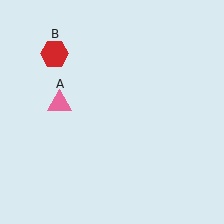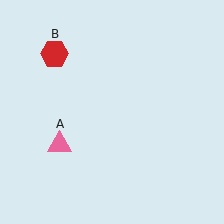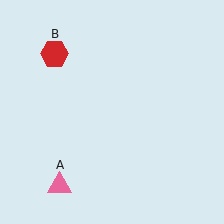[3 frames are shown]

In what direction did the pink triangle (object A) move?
The pink triangle (object A) moved down.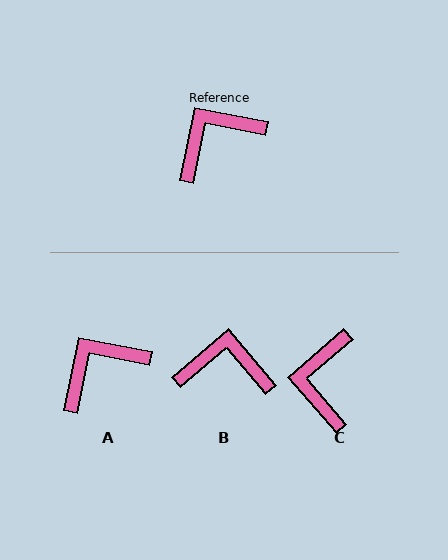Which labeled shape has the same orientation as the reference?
A.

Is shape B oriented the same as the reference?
No, it is off by about 38 degrees.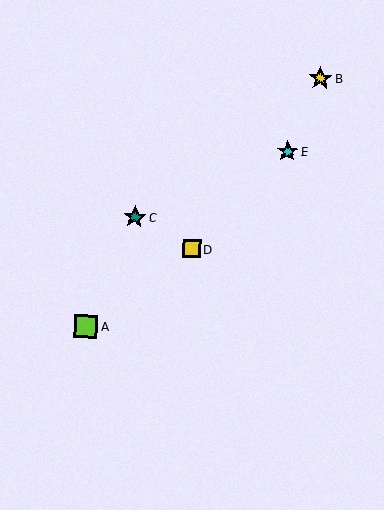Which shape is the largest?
The lime square (labeled A) is the largest.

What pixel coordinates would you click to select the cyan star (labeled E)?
Click at (287, 152) to select the cyan star E.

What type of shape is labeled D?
Shape D is a yellow square.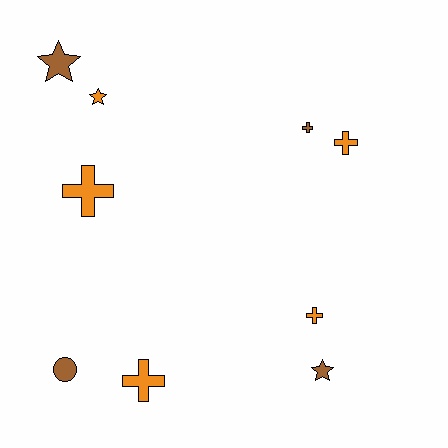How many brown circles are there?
There is 1 brown circle.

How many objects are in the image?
There are 9 objects.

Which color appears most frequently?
Orange, with 5 objects.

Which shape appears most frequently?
Cross, with 5 objects.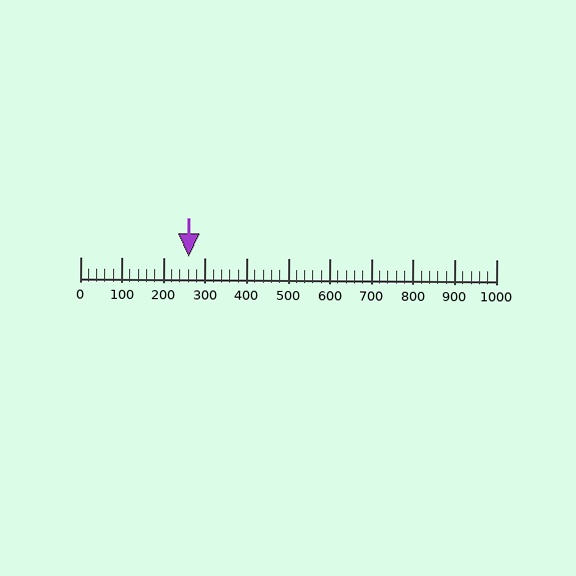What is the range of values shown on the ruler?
The ruler shows values from 0 to 1000.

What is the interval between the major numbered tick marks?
The major tick marks are spaced 100 units apart.